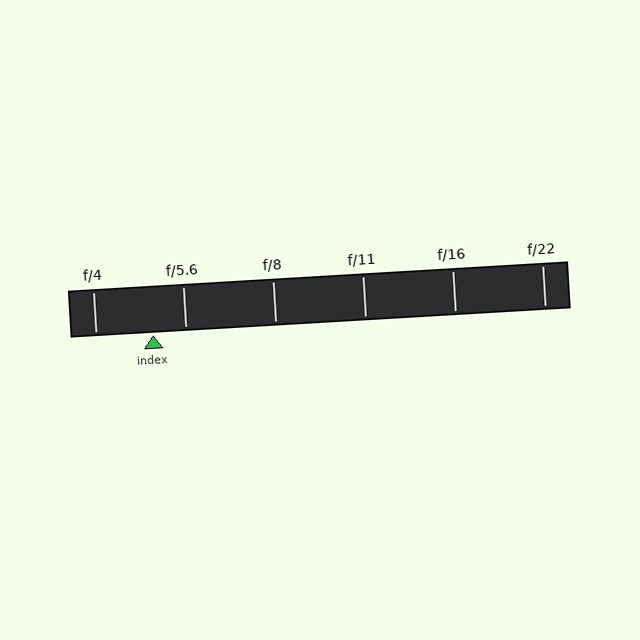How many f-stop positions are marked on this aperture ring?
There are 6 f-stop positions marked.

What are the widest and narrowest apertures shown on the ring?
The widest aperture shown is f/4 and the narrowest is f/22.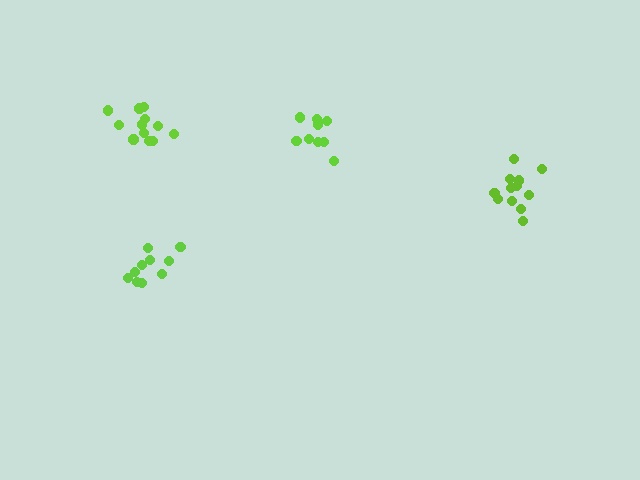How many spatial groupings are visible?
There are 4 spatial groupings.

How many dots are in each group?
Group 1: 12 dots, Group 2: 9 dots, Group 3: 12 dots, Group 4: 11 dots (44 total).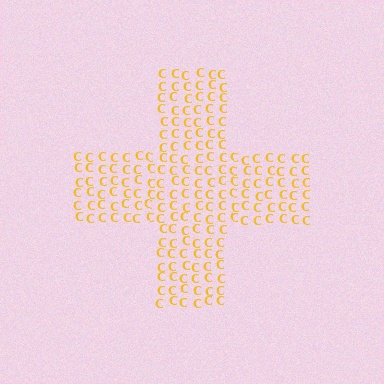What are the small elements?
The small elements are letter C's.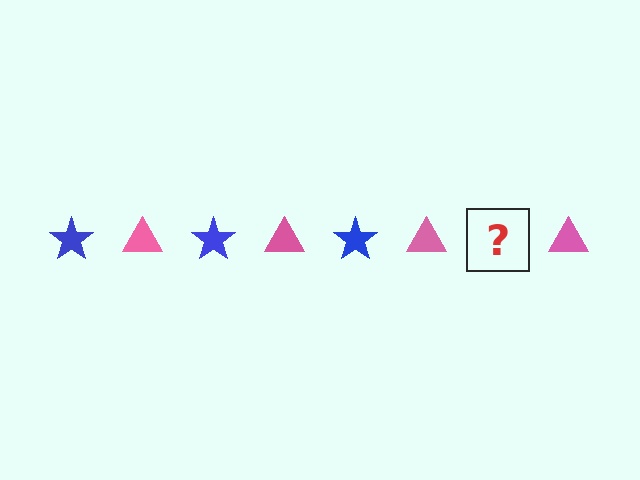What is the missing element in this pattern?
The missing element is a blue star.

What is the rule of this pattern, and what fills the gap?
The rule is that the pattern alternates between blue star and pink triangle. The gap should be filled with a blue star.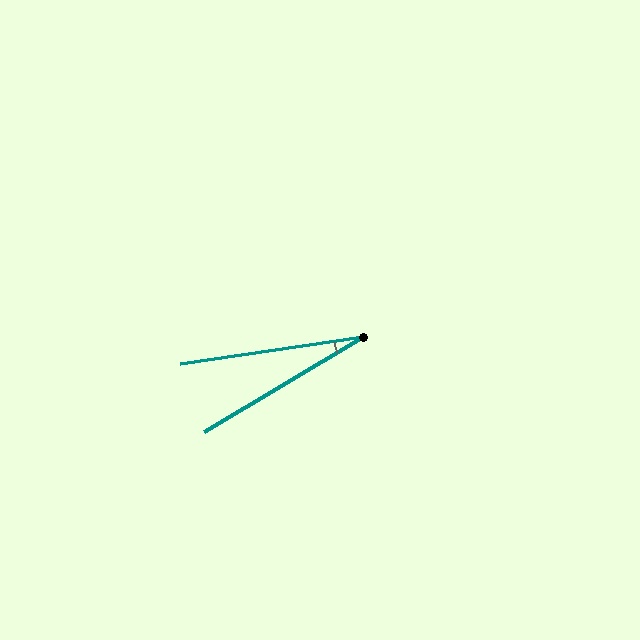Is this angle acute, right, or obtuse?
It is acute.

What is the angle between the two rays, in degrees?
Approximately 23 degrees.